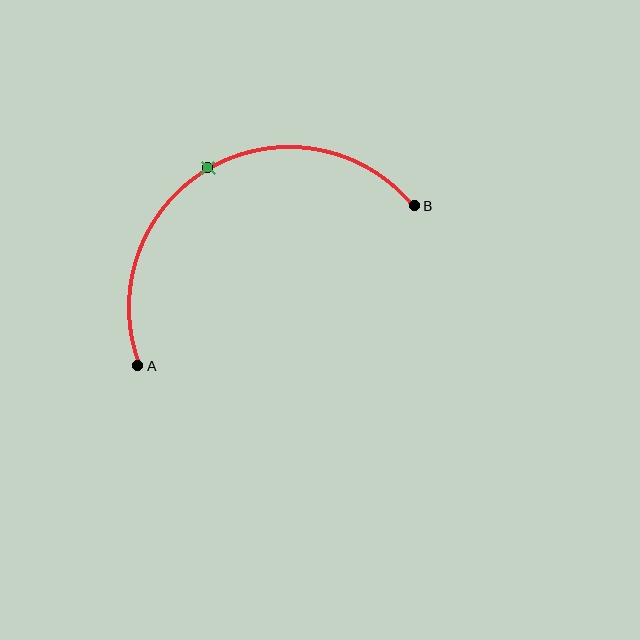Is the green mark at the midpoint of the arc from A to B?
Yes. The green mark lies on the arc at equal arc-length from both A and B — it is the arc midpoint.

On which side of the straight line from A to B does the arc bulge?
The arc bulges above the straight line connecting A and B.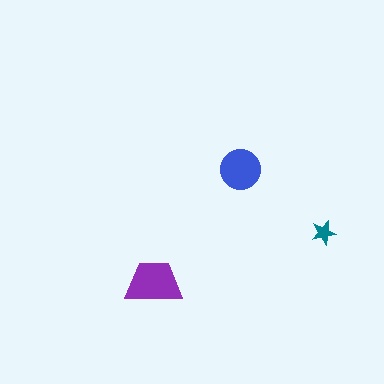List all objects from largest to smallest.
The purple trapezoid, the blue circle, the teal star.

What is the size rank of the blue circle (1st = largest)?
2nd.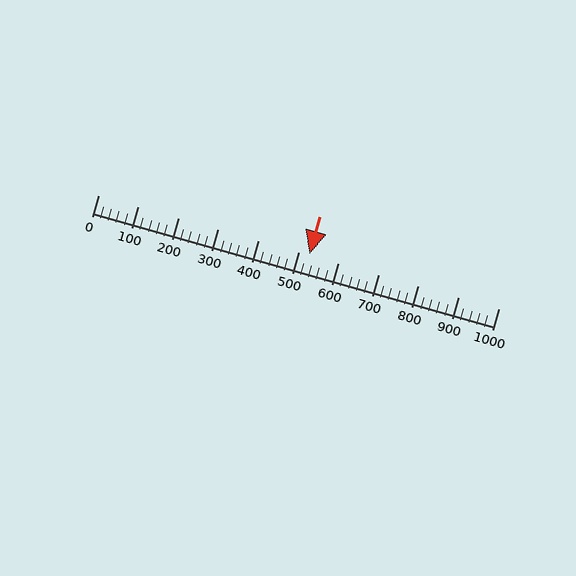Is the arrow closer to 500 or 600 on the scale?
The arrow is closer to 500.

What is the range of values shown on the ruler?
The ruler shows values from 0 to 1000.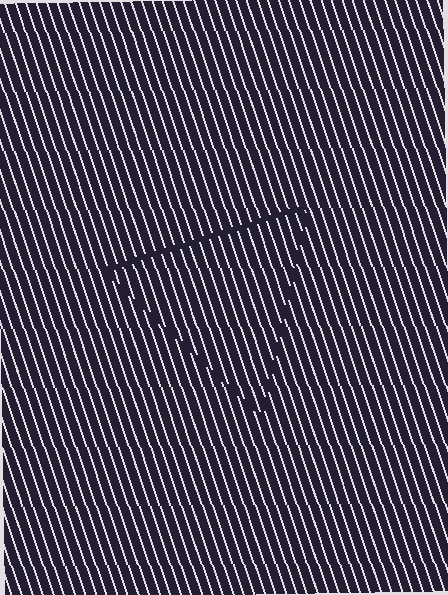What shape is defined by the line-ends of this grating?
An illusory triangle. The interior of the shape contains the same grating, shifted by half a period — the contour is defined by the phase discontinuity where line-ends from the inner and outer gratings abut.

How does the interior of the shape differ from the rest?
The interior of the shape contains the same grating, shifted by half a period — the contour is defined by the phase discontinuity where line-ends from the inner and outer gratings abut.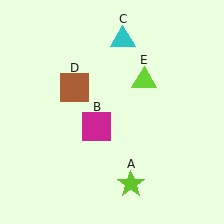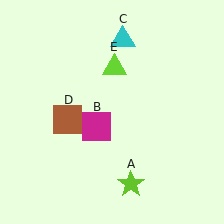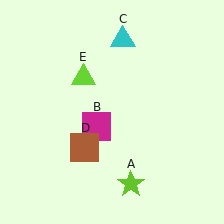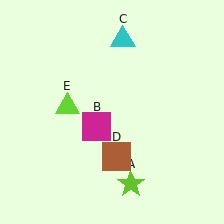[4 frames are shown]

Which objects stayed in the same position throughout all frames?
Lime star (object A) and magenta square (object B) and cyan triangle (object C) remained stationary.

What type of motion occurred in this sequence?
The brown square (object D), lime triangle (object E) rotated counterclockwise around the center of the scene.